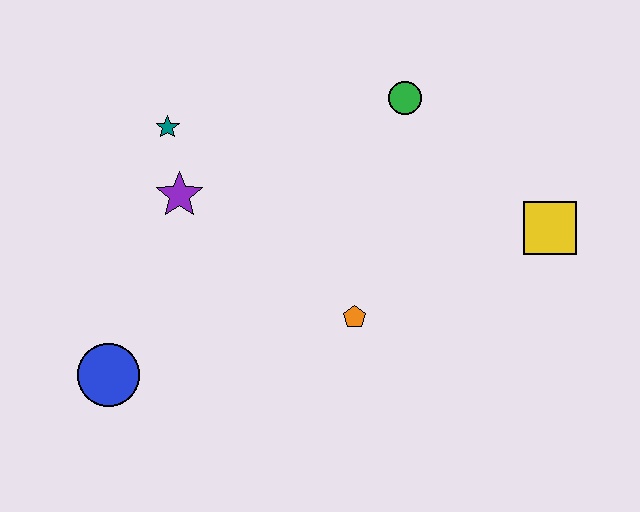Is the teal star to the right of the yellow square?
No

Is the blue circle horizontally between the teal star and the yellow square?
No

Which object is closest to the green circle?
The yellow square is closest to the green circle.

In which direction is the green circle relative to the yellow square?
The green circle is to the left of the yellow square.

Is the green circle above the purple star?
Yes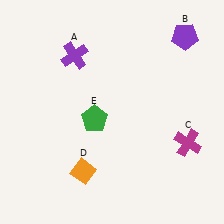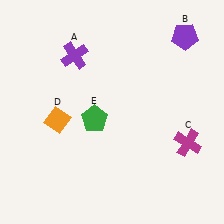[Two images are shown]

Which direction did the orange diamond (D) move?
The orange diamond (D) moved up.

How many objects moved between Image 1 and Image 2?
1 object moved between the two images.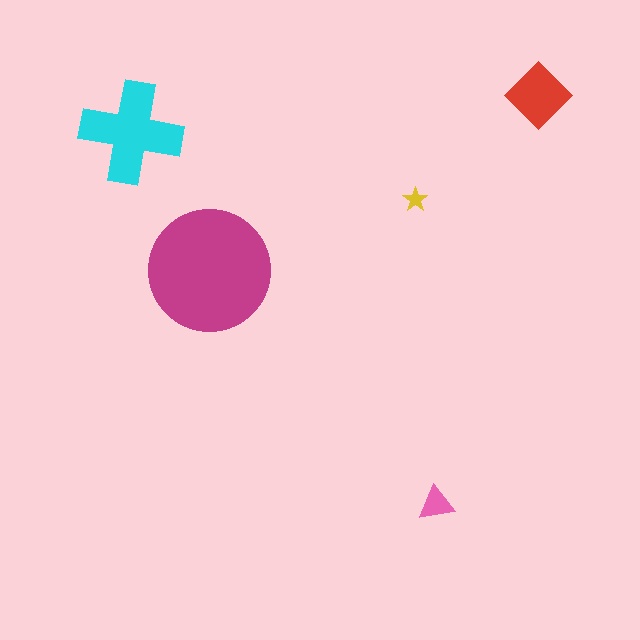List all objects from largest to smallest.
The magenta circle, the cyan cross, the red diamond, the pink triangle, the yellow star.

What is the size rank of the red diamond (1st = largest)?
3rd.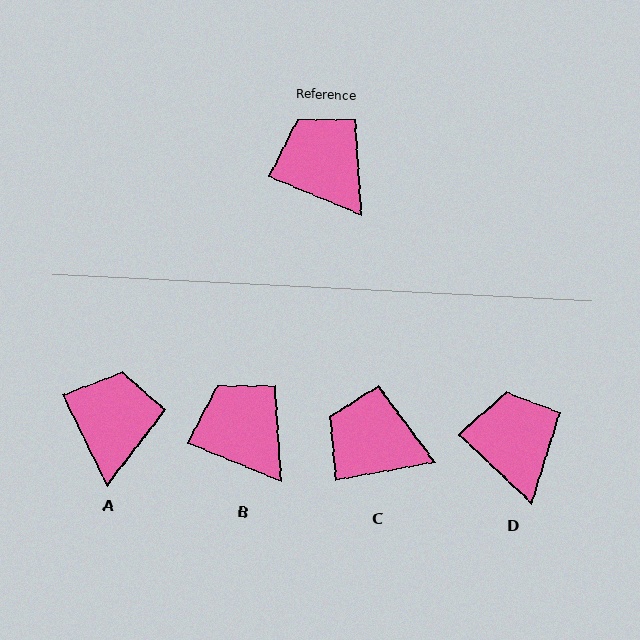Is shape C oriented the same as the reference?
No, it is off by about 33 degrees.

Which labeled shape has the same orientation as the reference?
B.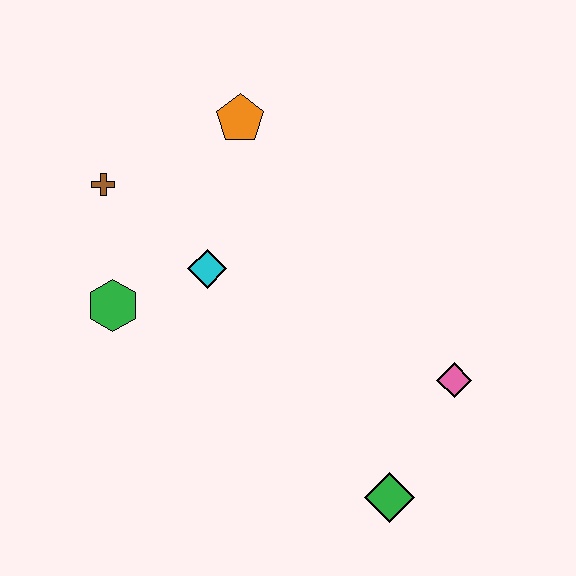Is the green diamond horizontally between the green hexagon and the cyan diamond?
No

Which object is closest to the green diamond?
The pink diamond is closest to the green diamond.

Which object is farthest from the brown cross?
The green diamond is farthest from the brown cross.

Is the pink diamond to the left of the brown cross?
No